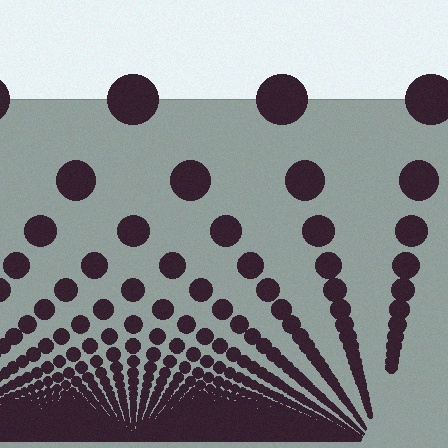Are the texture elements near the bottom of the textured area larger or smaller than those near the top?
Smaller. The gradient is inverted — elements near the bottom are smaller and denser.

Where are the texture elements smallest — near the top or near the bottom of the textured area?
Near the bottom.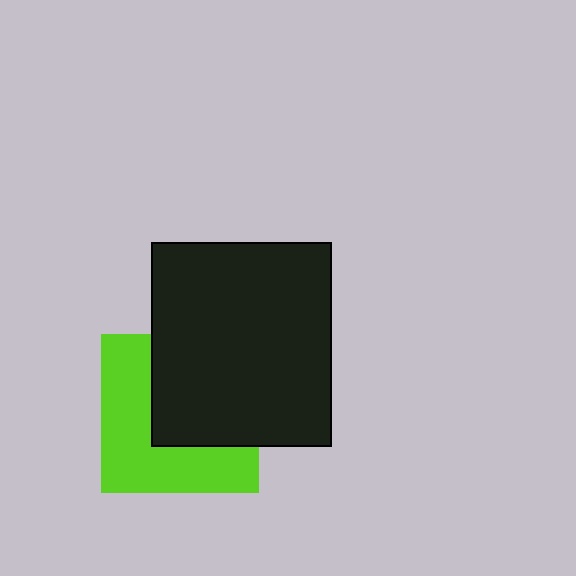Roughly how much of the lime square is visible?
About half of it is visible (roughly 51%).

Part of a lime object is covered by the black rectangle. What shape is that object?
It is a square.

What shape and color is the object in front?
The object in front is a black rectangle.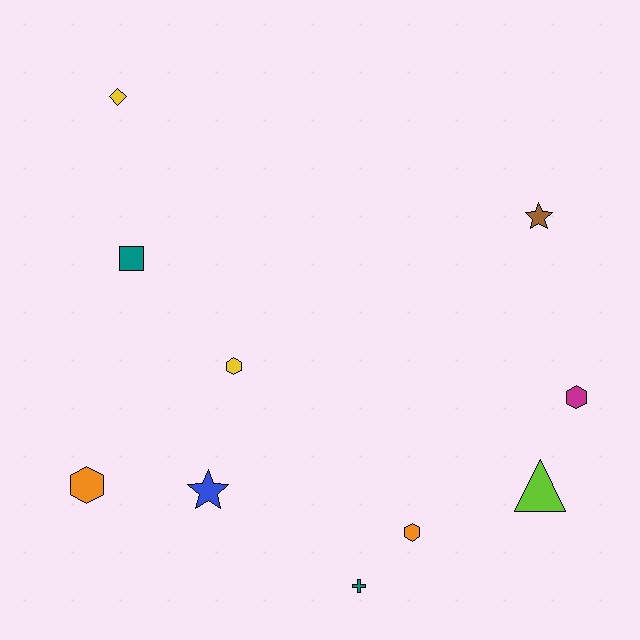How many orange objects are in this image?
There are 2 orange objects.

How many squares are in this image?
There is 1 square.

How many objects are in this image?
There are 10 objects.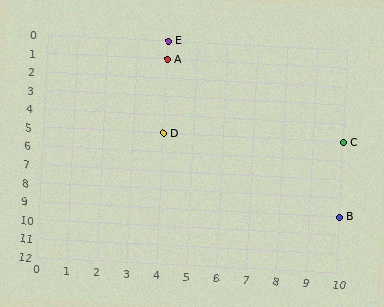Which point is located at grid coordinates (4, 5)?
Point D is at (4, 5).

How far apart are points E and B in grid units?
Points E and B are 6 columns and 9 rows apart (about 10.8 grid units diagonally).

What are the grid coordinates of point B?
Point B is at grid coordinates (10, 9).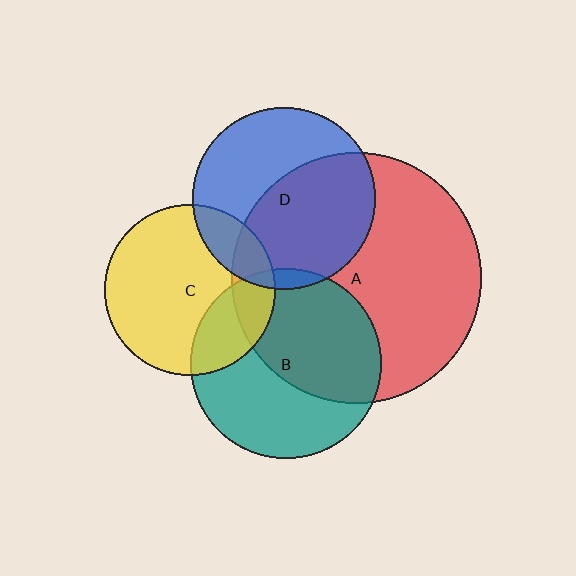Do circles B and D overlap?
Yes.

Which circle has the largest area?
Circle A (red).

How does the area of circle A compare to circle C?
Approximately 2.1 times.